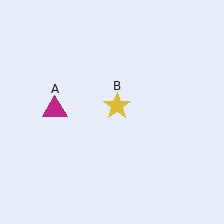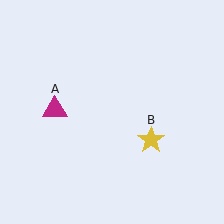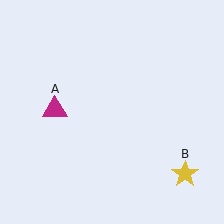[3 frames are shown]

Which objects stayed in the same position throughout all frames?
Magenta triangle (object A) remained stationary.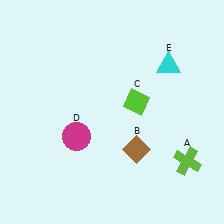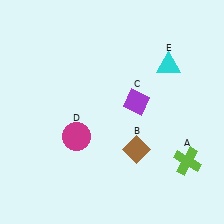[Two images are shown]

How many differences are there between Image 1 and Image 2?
There is 1 difference between the two images.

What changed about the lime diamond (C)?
In Image 1, C is lime. In Image 2, it changed to purple.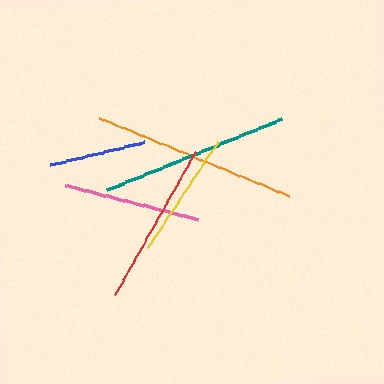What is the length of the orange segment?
The orange segment is approximately 206 pixels long.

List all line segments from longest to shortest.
From longest to shortest: orange, teal, red, pink, yellow, blue.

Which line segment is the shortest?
The blue line is the shortest at approximately 96 pixels.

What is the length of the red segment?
The red segment is approximately 165 pixels long.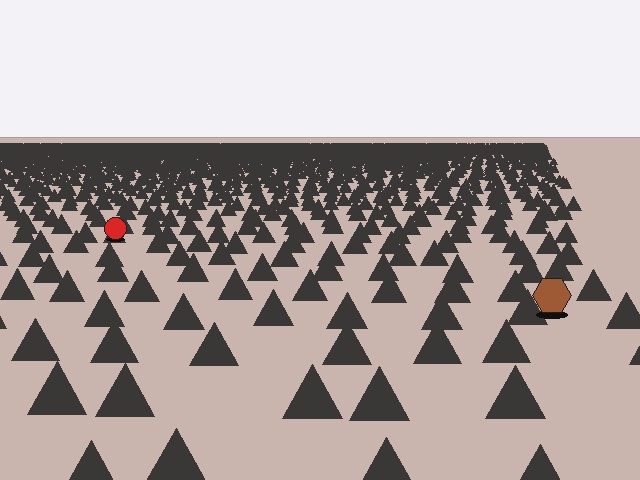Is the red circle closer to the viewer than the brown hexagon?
No. The brown hexagon is closer — you can tell from the texture gradient: the ground texture is coarser near it.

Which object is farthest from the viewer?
The red circle is farthest from the viewer. It appears smaller and the ground texture around it is denser.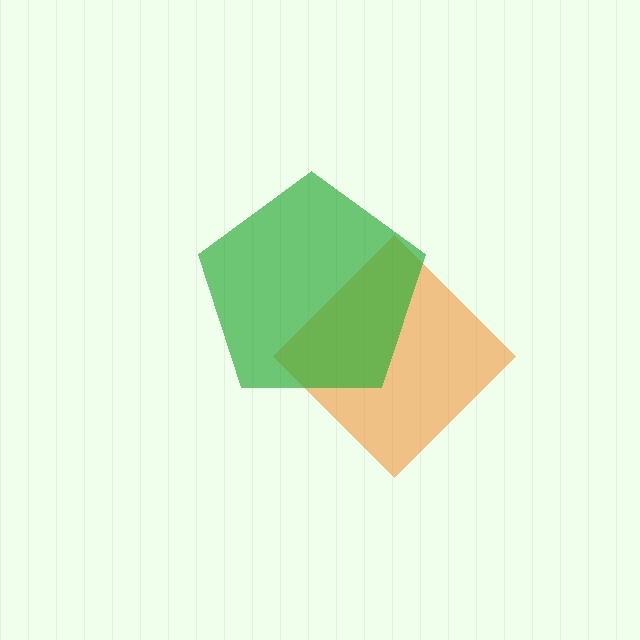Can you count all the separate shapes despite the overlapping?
Yes, there are 2 separate shapes.